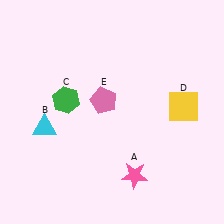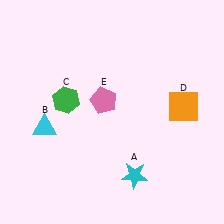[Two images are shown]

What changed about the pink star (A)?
In Image 1, A is pink. In Image 2, it changed to cyan.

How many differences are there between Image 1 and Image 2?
There are 2 differences between the two images.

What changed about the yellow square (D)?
In Image 1, D is yellow. In Image 2, it changed to orange.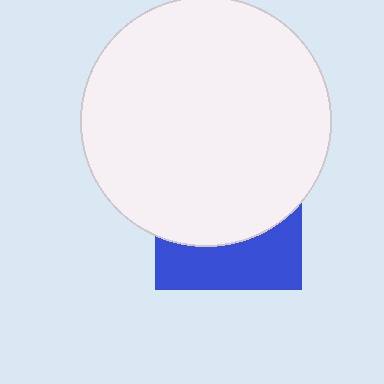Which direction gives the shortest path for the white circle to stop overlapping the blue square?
Moving up gives the shortest separation.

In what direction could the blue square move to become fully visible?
The blue square could move down. That would shift it out from behind the white circle entirely.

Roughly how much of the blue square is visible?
A small part of it is visible (roughly 36%).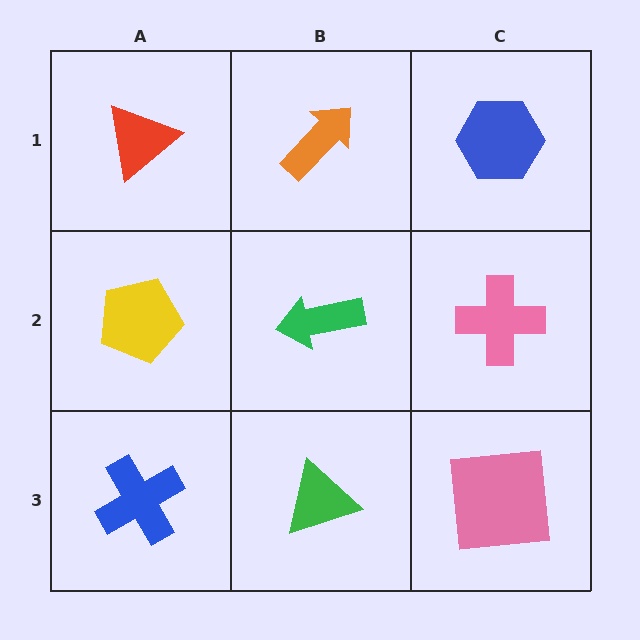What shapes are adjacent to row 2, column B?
An orange arrow (row 1, column B), a green triangle (row 3, column B), a yellow pentagon (row 2, column A), a pink cross (row 2, column C).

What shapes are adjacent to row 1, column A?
A yellow pentagon (row 2, column A), an orange arrow (row 1, column B).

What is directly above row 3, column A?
A yellow pentagon.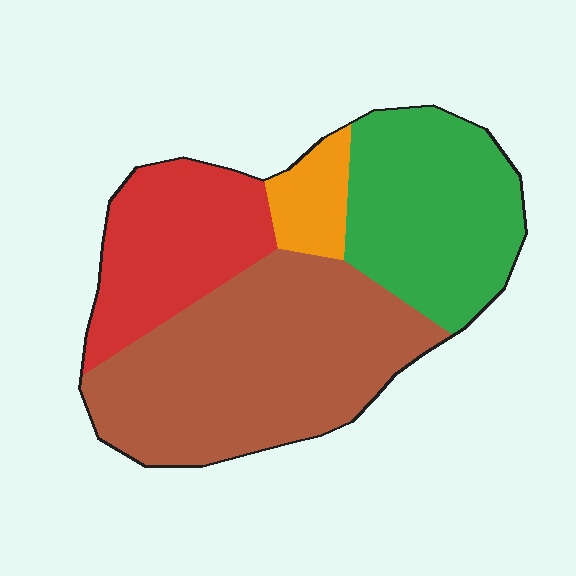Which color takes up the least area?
Orange, at roughly 5%.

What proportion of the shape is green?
Green covers roughly 30% of the shape.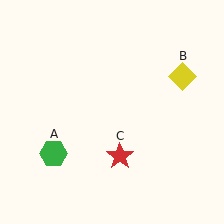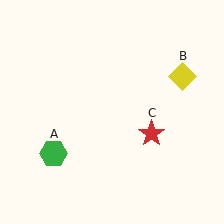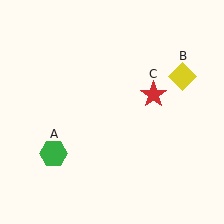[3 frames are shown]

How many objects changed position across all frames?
1 object changed position: red star (object C).